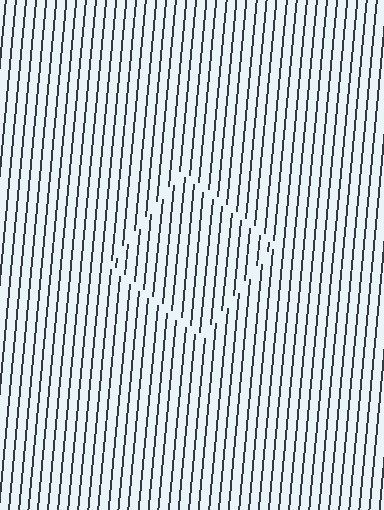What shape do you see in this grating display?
An illusory square. The interior of the shape contains the same grating, shifted by half a period — the contour is defined by the phase discontinuity where line-ends from the inner and outer gratings abut.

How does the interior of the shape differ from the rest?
The interior of the shape contains the same grating, shifted by half a period — the contour is defined by the phase discontinuity where line-ends from the inner and outer gratings abut.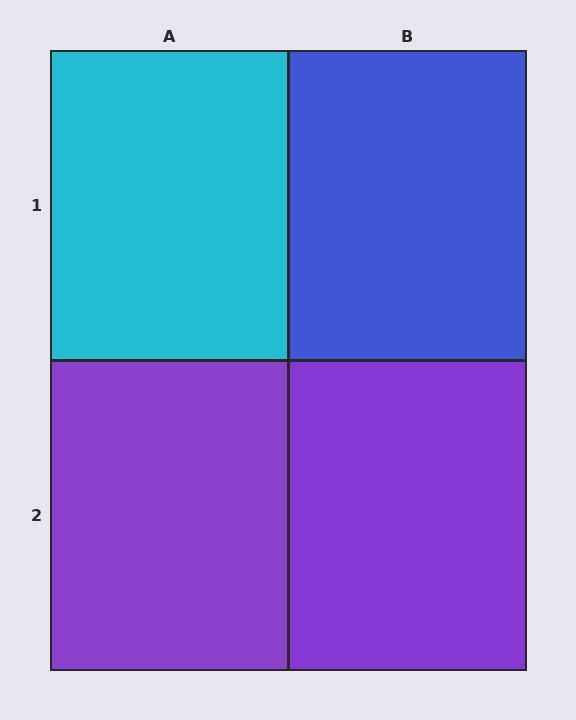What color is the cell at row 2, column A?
Purple.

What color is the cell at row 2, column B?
Purple.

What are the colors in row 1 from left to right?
Cyan, blue.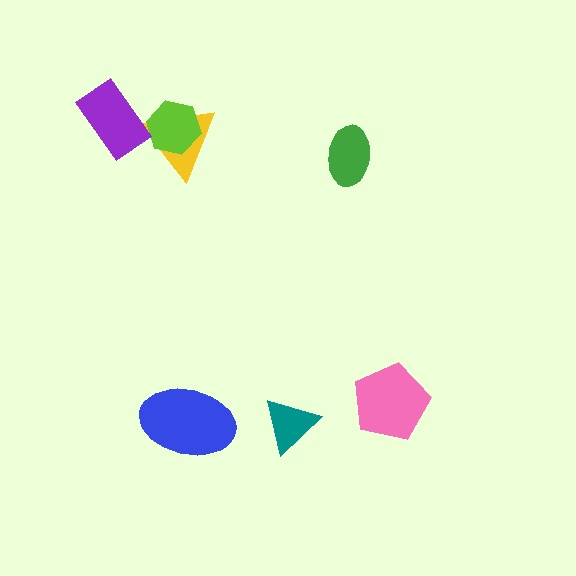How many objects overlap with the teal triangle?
0 objects overlap with the teal triangle.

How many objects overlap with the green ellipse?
0 objects overlap with the green ellipse.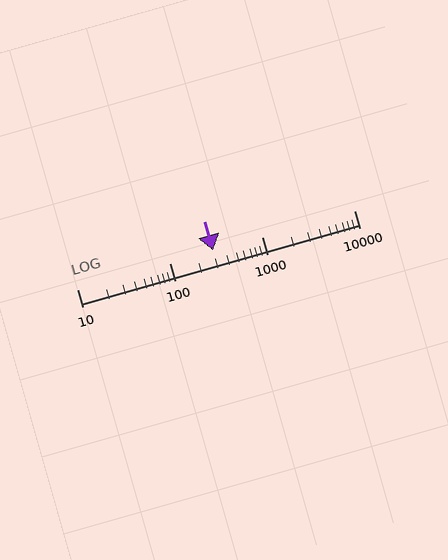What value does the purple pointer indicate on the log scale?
The pointer indicates approximately 300.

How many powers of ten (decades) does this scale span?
The scale spans 3 decades, from 10 to 10000.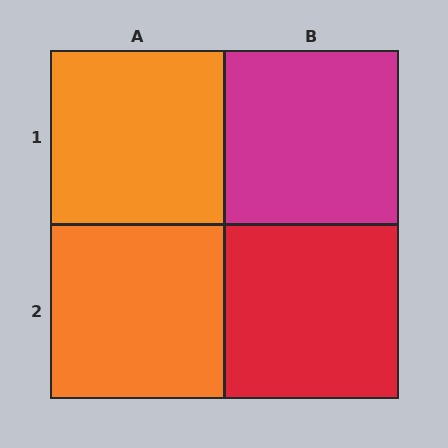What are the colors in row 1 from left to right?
Orange, magenta.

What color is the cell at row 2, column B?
Red.